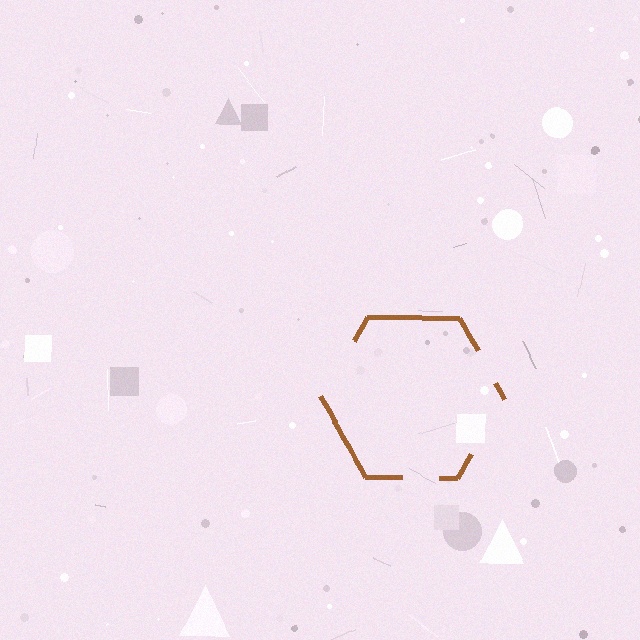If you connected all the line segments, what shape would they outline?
They would outline a hexagon.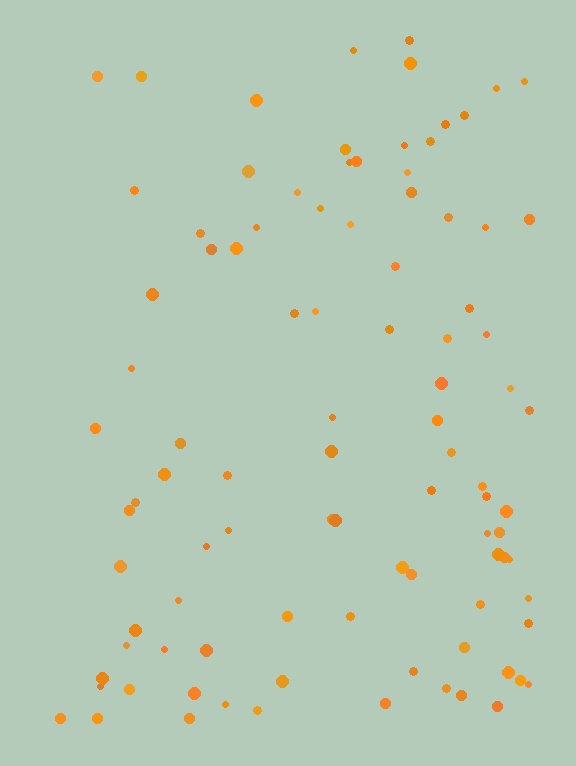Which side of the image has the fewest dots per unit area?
The left.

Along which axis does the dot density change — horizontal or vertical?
Horizontal.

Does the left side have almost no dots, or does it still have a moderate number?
Still a moderate number, just noticeably fewer than the right.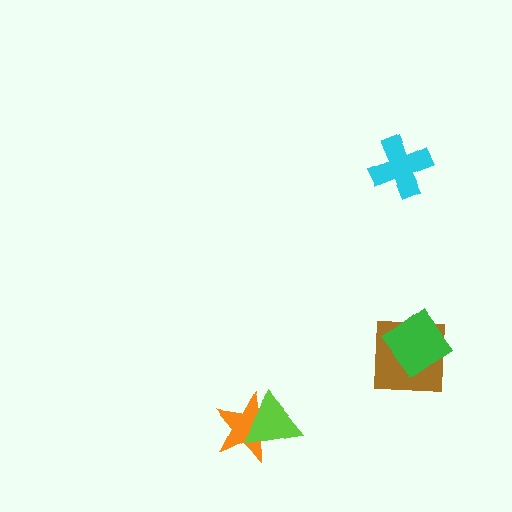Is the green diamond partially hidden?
No, no other shape covers it.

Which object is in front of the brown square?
The green diamond is in front of the brown square.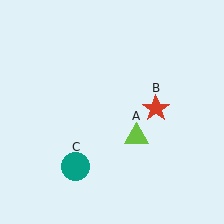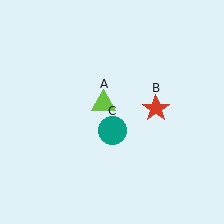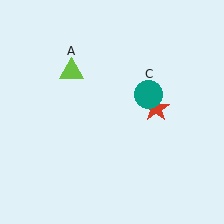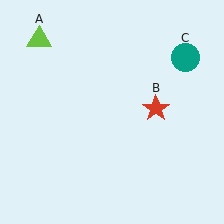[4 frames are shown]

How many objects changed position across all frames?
2 objects changed position: lime triangle (object A), teal circle (object C).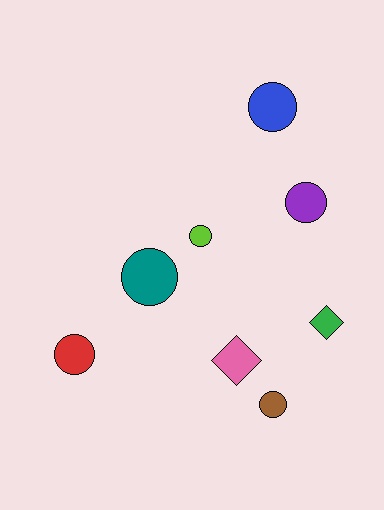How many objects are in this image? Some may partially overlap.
There are 8 objects.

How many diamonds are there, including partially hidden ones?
There are 2 diamonds.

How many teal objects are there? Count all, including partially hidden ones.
There is 1 teal object.